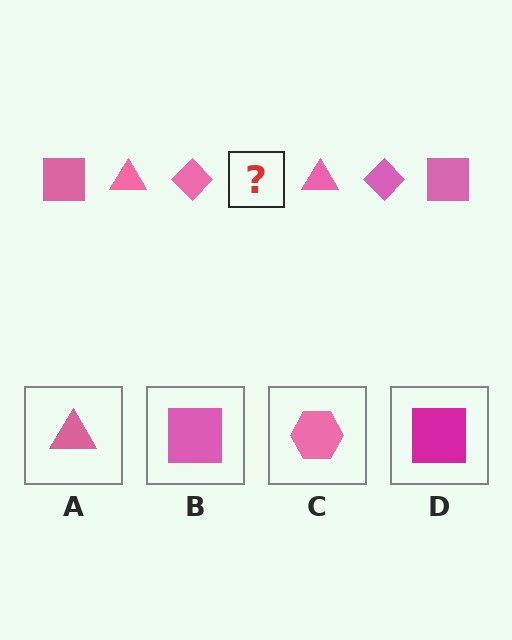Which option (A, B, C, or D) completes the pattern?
B.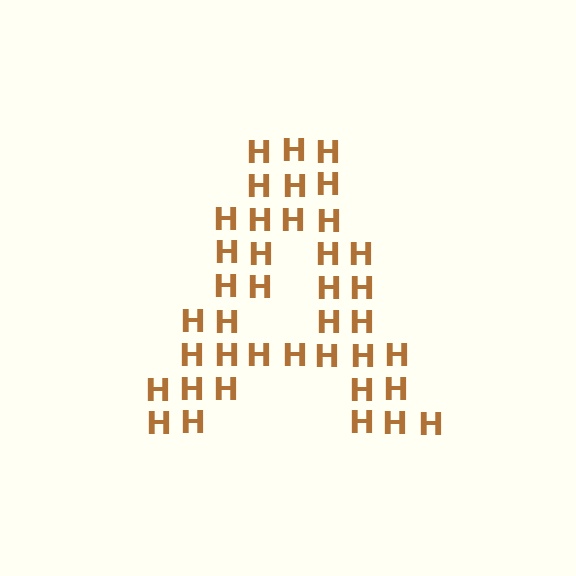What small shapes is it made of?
It is made of small letter H's.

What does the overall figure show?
The overall figure shows the letter A.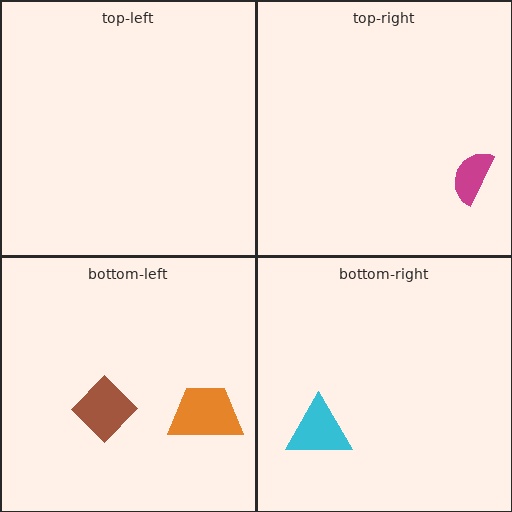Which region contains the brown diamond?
The bottom-left region.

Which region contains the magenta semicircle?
The top-right region.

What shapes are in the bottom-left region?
The brown diamond, the orange trapezoid.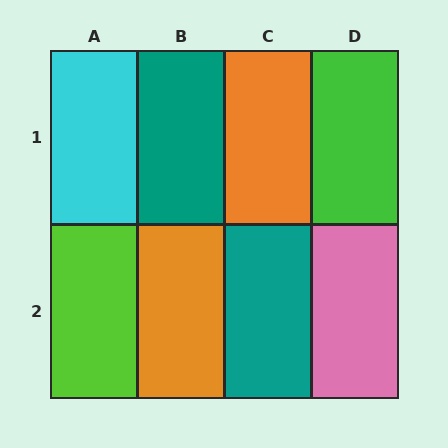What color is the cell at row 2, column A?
Lime.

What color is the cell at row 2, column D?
Pink.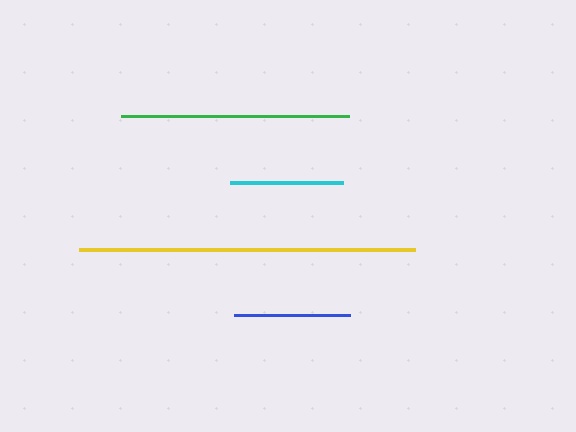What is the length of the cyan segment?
The cyan segment is approximately 112 pixels long.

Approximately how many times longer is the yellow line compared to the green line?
The yellow line is approximately 1.5 times the length of the green line.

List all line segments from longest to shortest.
From longest to shortest: yellow, green, blue, cyan.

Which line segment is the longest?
The yellow line is the longest at approximately 336 pixels.